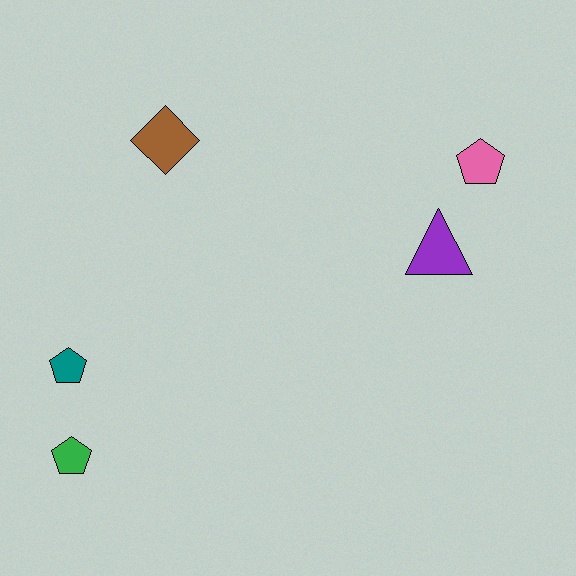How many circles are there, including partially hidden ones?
There are no circles.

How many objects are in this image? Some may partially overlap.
There are 5 objects.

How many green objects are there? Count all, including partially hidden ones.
There is 1 green object.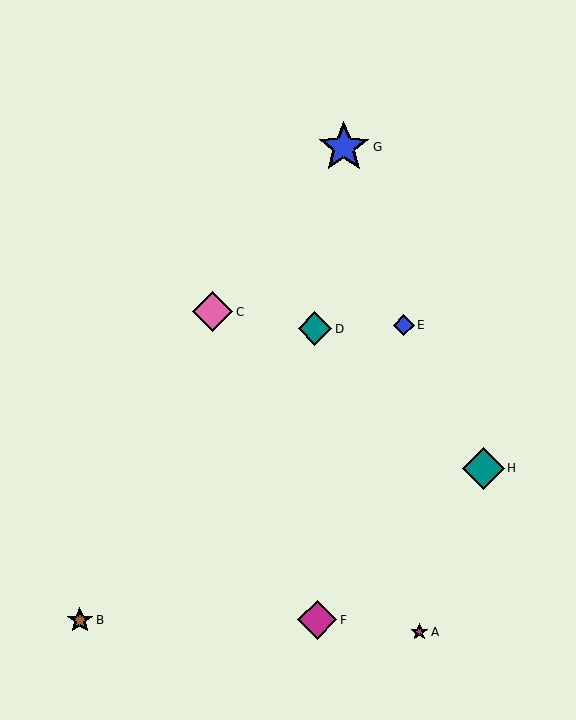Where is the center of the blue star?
The center of the blue star is at (344, 147).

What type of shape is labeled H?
Shape H is a teal diamond.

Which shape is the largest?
The blue star (labeled G) is the largest.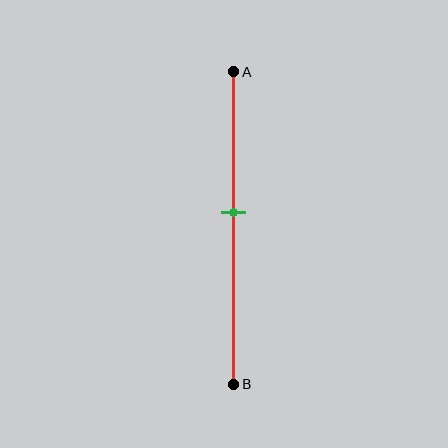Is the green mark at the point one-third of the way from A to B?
No, the mark is at about 45% from A, not at the 33% one-third point.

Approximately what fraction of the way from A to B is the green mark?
The green mark is approximately 45% of the way from A to B.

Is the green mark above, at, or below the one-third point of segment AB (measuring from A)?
The green mark is below the one-third point of segment AB.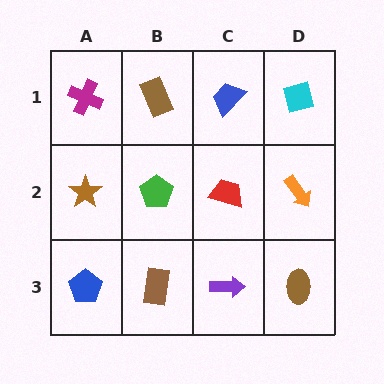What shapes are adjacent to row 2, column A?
A magenta cross (row 1, column A), a blue pentagon (row 3, column A), a green pentagon (row 2, column B).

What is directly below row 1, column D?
An orange arrow.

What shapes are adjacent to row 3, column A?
A brown star (row 2, column A), a brown rectangle (row 3, column B).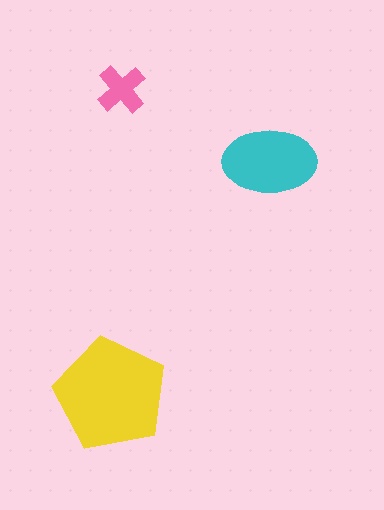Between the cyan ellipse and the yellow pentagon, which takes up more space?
The yellow pentagon.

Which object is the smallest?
The pink cross.